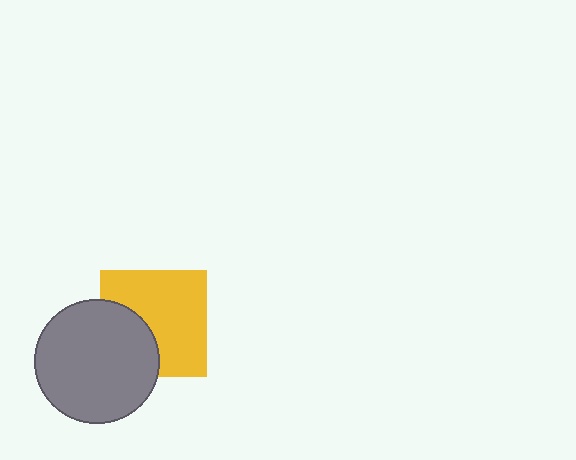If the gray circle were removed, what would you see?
You would see the complete yellow square.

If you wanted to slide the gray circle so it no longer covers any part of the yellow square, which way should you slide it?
Slide it left — that is the most direct way to separate the two shapes.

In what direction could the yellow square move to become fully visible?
The yellow square could move right. That would shift it out from behind the gray circle entirely.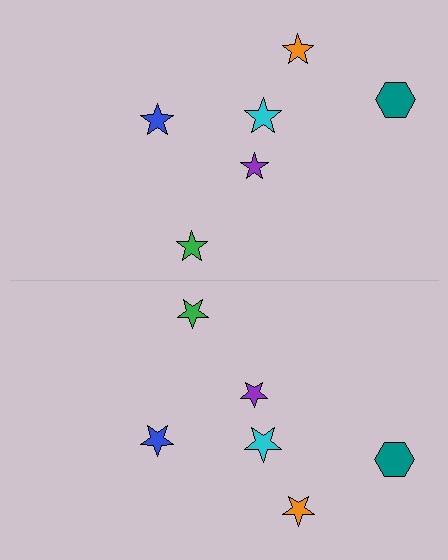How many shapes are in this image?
There are 12 shapes in this image.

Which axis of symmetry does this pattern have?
The pattern has a horizontal axis of symmetry running through the center of the image.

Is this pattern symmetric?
Yes, this pattern has bilateral (reflection) symmetry.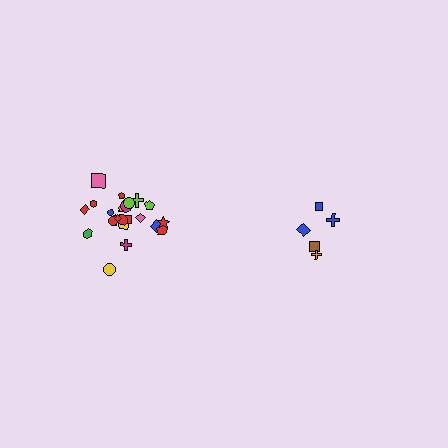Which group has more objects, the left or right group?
The left group.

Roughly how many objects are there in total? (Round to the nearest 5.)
Roughly 30 objects in total.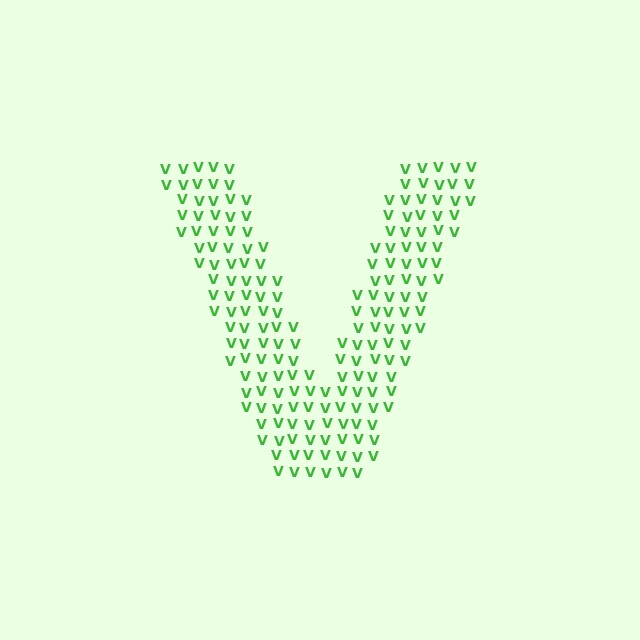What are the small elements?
The small elements are letter V's.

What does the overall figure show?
The overall figure shows the letter V.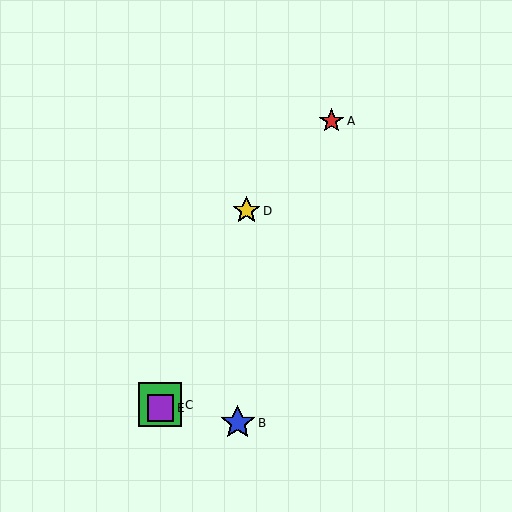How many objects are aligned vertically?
2 objects (C, E) are aligned vertically.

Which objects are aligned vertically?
Objects C, E are aligned vertically.